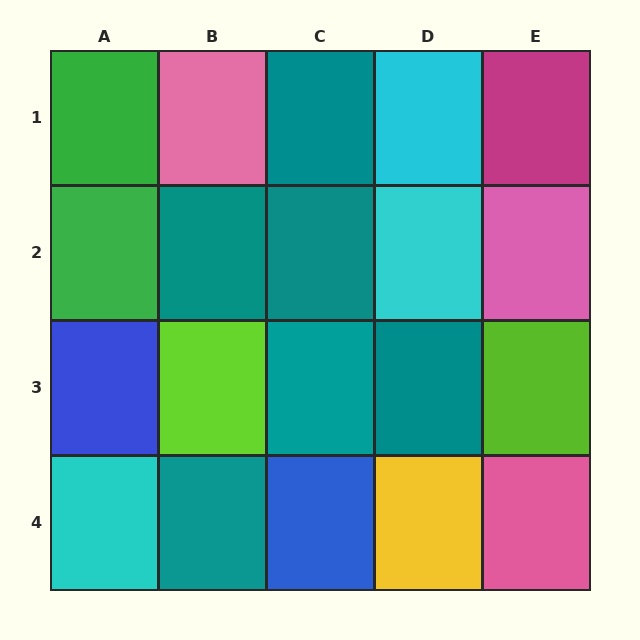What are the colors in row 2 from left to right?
Green, teal, teal, cyan, pink.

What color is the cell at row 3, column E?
Lime.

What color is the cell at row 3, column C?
Teal.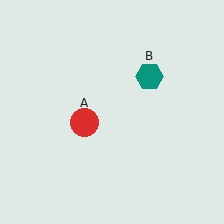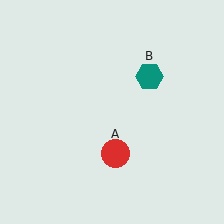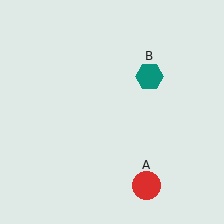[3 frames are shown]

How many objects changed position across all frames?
1 object changed position: red circle (object A).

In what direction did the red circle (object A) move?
The red circle (object A) moved down and to the right.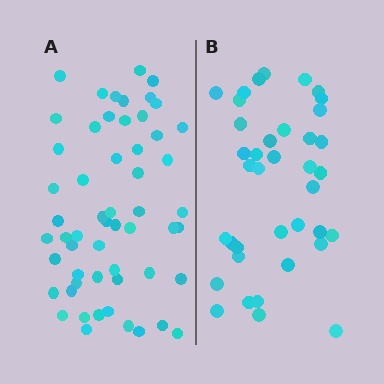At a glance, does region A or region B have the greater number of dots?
Region A (the left region) has more dots.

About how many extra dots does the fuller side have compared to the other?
Region A has approximately 20 more dots than region B.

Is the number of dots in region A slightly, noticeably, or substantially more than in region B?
Region A has substantially more. The ratio is roughly 1.5 to 1.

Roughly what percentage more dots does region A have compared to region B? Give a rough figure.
About 45% more.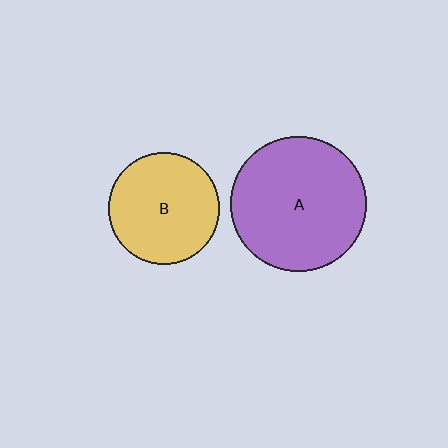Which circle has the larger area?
Circle A (purple).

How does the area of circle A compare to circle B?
Approximately 1.5 times.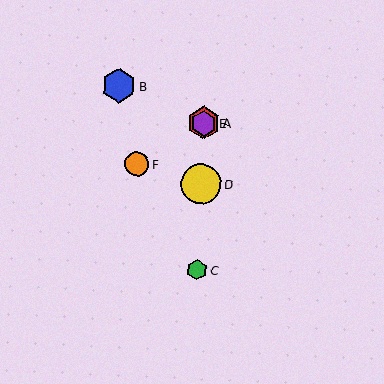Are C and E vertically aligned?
Yes, both are at x≈197.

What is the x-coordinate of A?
Object A is at x≈204.